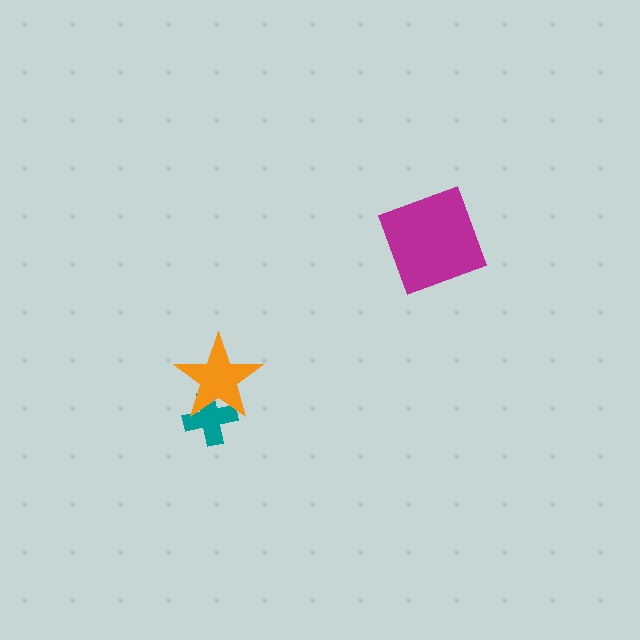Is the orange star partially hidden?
No, no other shape covers it.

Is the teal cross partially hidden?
Yes, it is partially covered by another shape.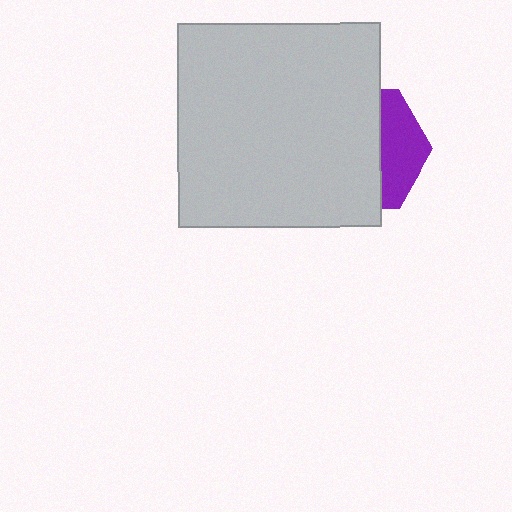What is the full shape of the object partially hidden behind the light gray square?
The partially hidden object is a purple hexagon.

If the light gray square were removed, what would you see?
You would see the complete purple hexagon.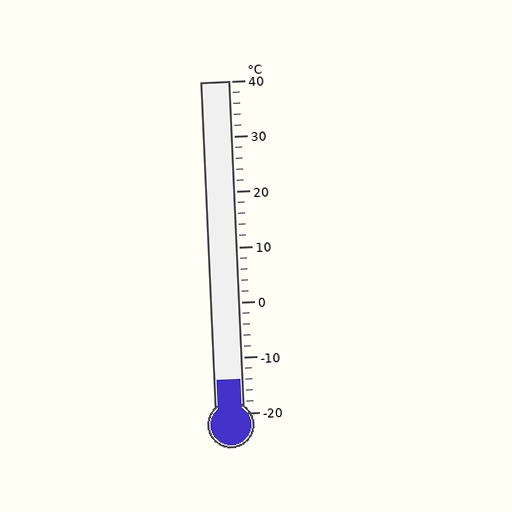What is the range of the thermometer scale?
The thermometer scale ranges from -20°C to 40°C.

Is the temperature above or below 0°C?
The temperature is below 0°C.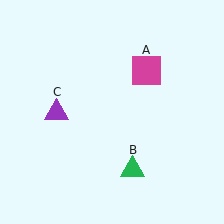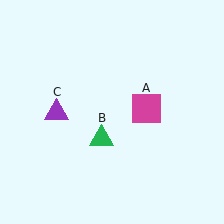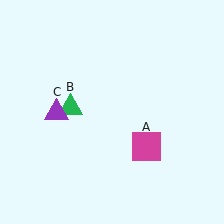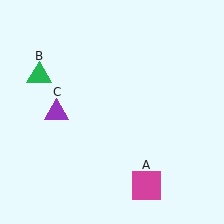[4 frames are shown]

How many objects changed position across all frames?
2 objects changed position: magenta square (object A), green triangle (object B).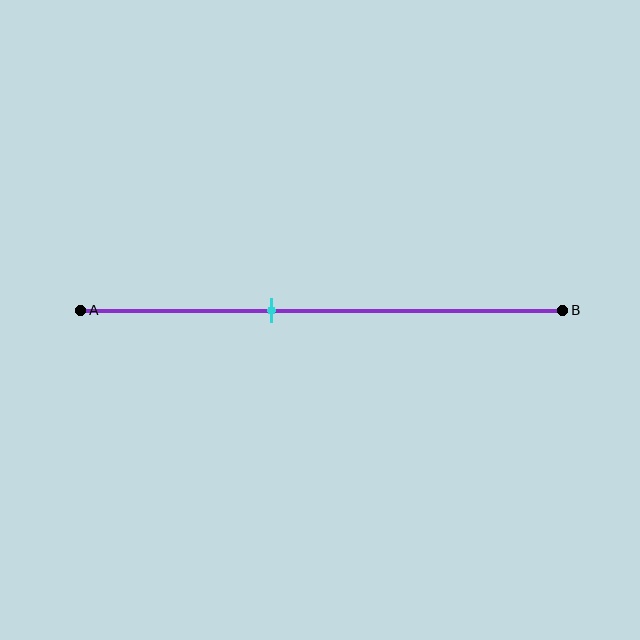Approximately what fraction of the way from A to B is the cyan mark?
The cyan mark is approximately 40% of the way from A to B.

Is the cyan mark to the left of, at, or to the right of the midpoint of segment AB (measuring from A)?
The cyan mark is to the left of the midpoint of segment AB.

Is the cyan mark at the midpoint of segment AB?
No, the mark is at about 40% from A, not at the 50% midpoint.